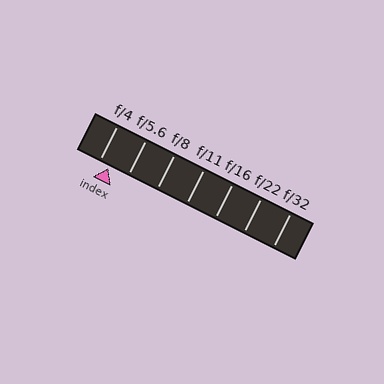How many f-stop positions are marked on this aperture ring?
There are 7 f-stop positions marked.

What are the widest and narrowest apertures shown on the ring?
The widest aperture shown is f/4 and the narrowest is f/32.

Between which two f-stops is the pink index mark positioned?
The index mark is between f/4 and f/5.6.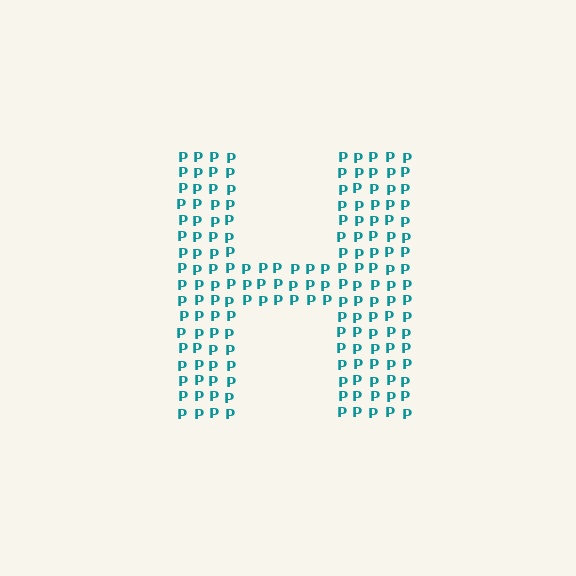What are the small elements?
The small elements are letter P's.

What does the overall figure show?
The overall figure shows the letter H.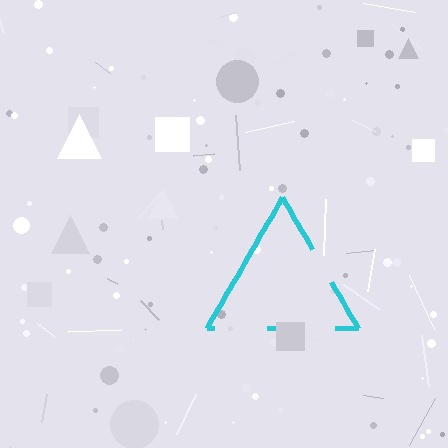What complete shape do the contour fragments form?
The contour fragments form a triangle.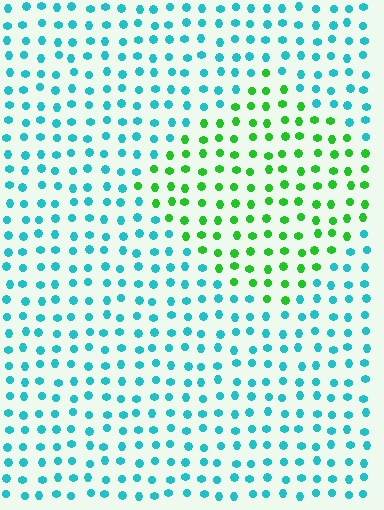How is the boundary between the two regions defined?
The boundary is defined purely by a slight shift in hue (about 59 degrees). Spacing, size, and orientation are identical on both sides.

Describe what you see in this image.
The image is filled with small cyan elements in a uniform arrangement. A diamond-shaped region is visible where the elements are tinted to a slightly different hue, forming a subtle color boundary.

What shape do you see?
I see a diamond.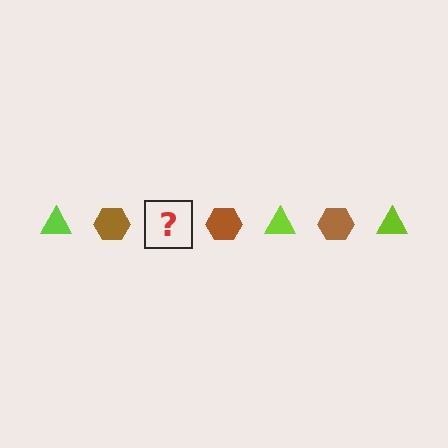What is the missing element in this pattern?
The missing element is a lime triangle.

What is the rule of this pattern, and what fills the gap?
The rule is that the pattern alternates between lime triangle and brown hexagon. The gap should be filled with a lime triangle.